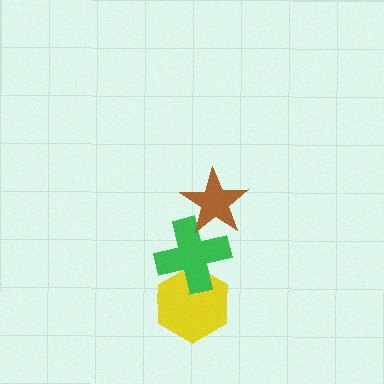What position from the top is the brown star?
The brown star is 1st from the top.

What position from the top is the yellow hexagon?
The yellow hexagon is 3rd from the top.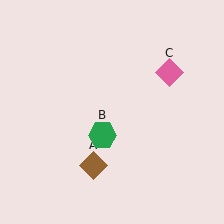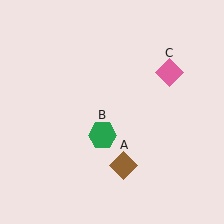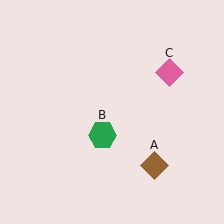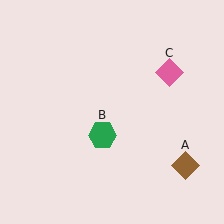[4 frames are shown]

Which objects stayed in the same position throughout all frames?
Green hexagon (object B) and pink diamond (object C) remained stationary.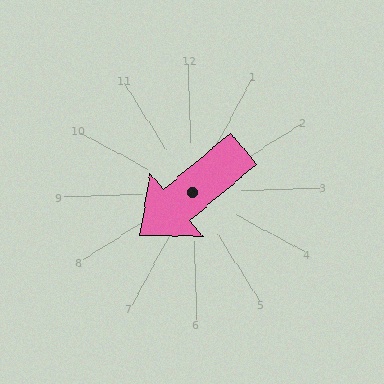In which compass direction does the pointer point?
Southwest.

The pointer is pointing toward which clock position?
Roughly 8 o'clock.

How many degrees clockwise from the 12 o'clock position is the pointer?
Approximately 232 degrees.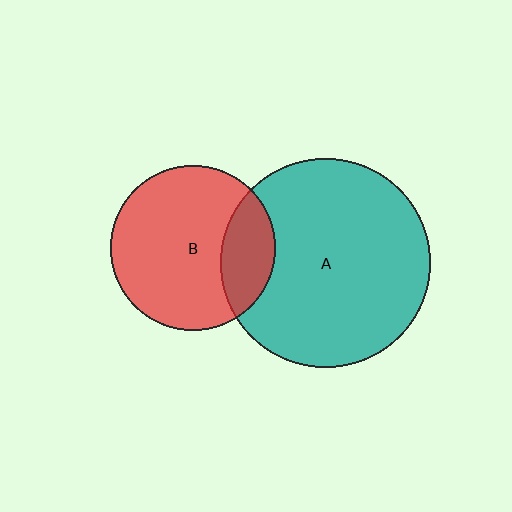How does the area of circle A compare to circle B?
Approximately 1.6 times.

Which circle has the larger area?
Circle A (teal).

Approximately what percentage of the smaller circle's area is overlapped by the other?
Approximately 25%.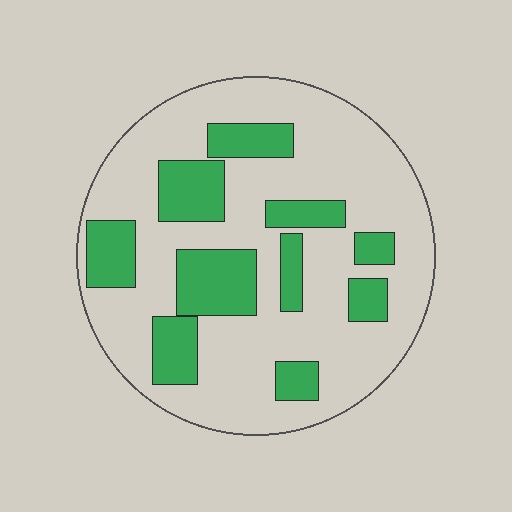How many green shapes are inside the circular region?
10.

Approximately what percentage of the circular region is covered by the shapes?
Approximately 30%.